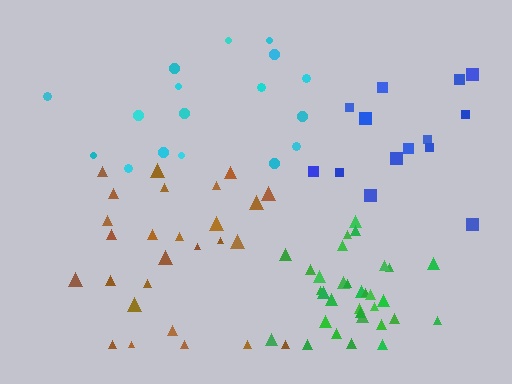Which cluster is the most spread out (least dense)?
Blue.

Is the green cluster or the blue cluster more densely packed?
Green.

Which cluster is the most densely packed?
Green.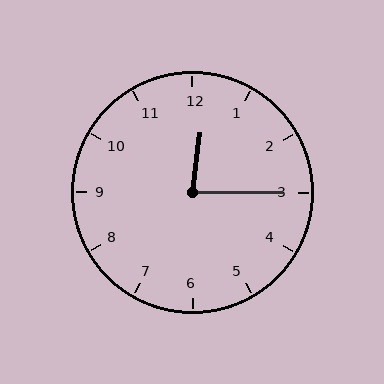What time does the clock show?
12:15.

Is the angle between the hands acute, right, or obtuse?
It is acute.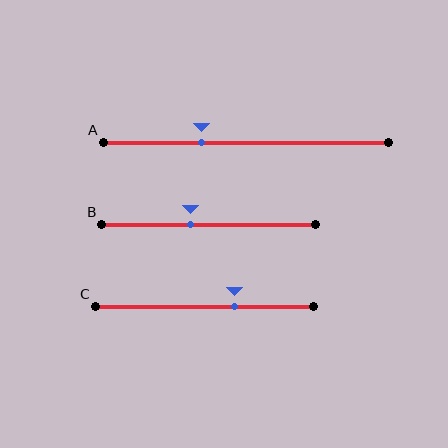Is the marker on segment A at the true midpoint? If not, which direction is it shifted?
No, the marker on segment A is shifted to the left by about 15% of the segment length.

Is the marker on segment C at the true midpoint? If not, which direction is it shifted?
No, the marker on segment C is shifted to the right by about 14% of the segment length.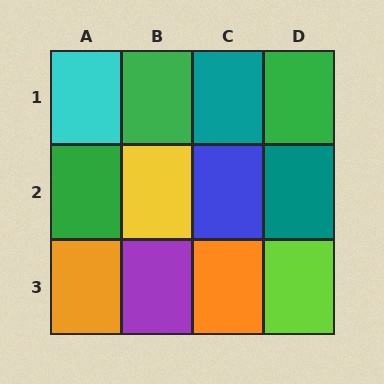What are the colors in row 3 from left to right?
Orange, purple, orange, lime.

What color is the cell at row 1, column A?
Cyan.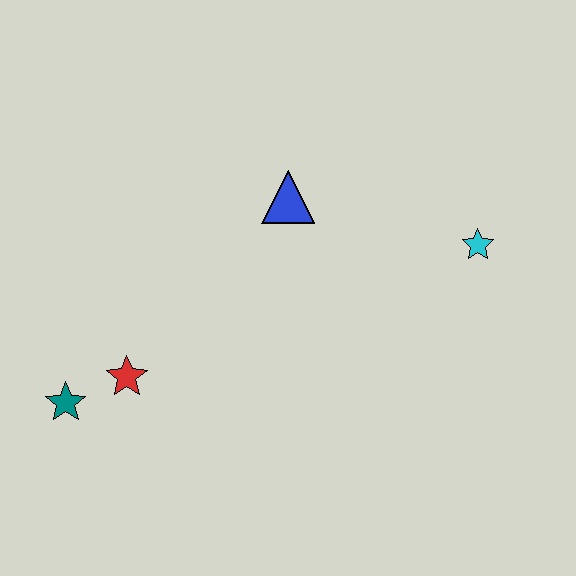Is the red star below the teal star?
No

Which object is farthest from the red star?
The cyan star is farthest from the red star.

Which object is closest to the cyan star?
The blue triangle is closest to the cyan star.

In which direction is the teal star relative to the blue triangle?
The teal star is to the left of the blue triangle.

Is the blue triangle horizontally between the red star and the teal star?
No